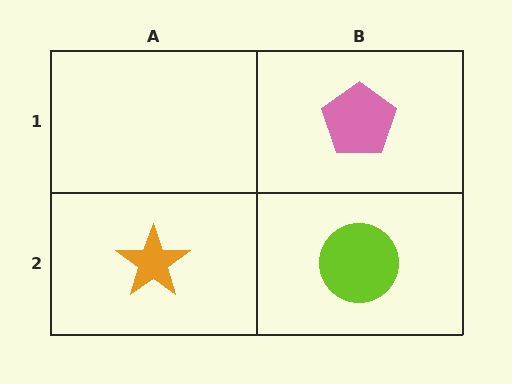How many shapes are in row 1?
1 shape.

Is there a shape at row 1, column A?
No, that cell is empty.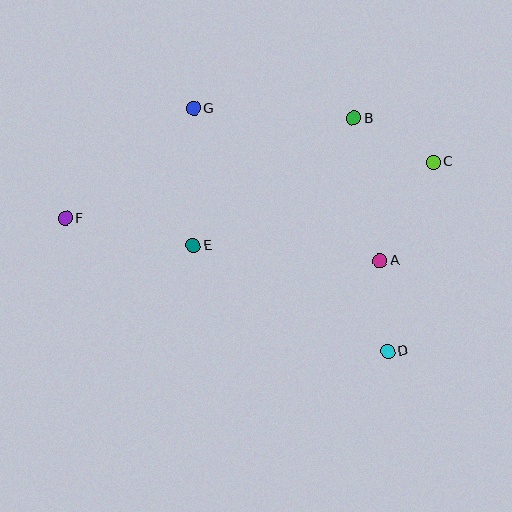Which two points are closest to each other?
Points B and C are closest to each other.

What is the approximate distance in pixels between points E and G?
The distance between E and G is approximately 137 pixels.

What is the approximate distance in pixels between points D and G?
The distance between D and G is approximately 311 pixels.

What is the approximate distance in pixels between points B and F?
The distance between B and F is approximately 305 pixels.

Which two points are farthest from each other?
Points C and F are farthest from each other.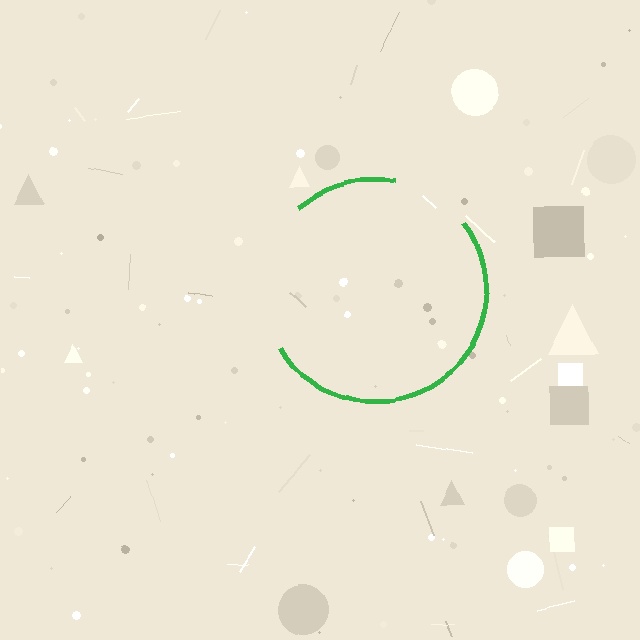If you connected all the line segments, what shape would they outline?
They would outline a circle.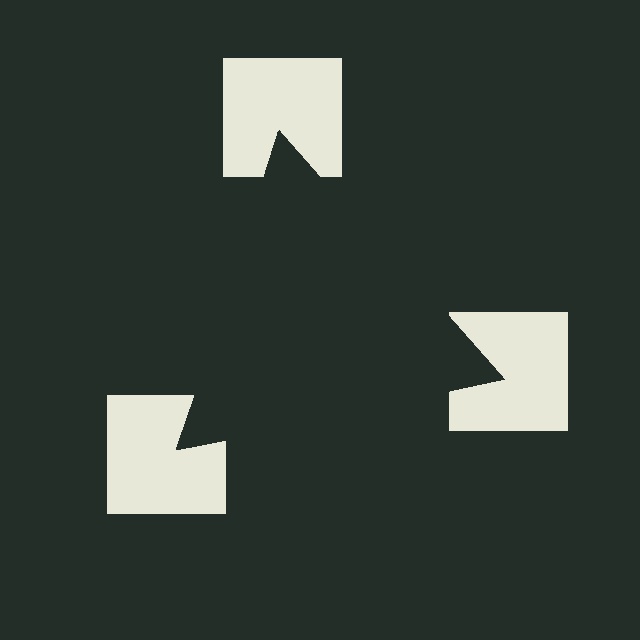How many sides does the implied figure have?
3 sides.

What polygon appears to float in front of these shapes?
An illusory triangle — its edges are inferred from the aligned wedge cuts in the notched squares, not physically drawn.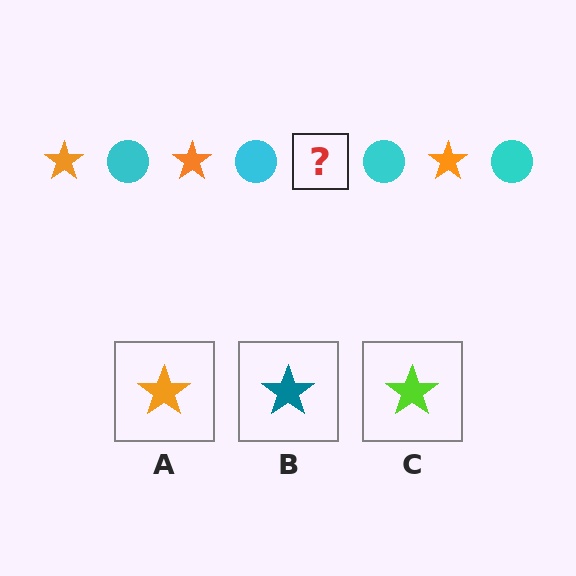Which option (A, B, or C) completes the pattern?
A.